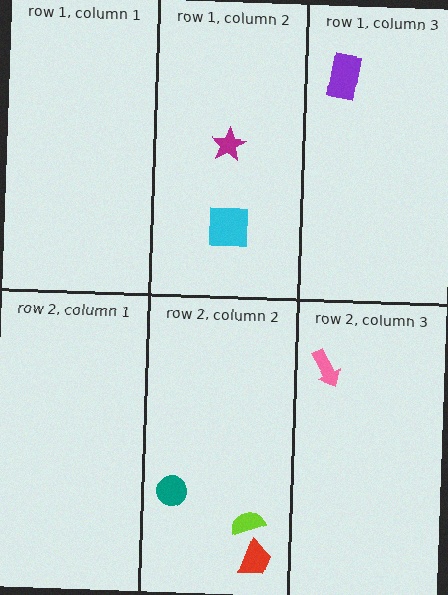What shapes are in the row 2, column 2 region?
The red trapezoid, the teal circle, the lime semicircle.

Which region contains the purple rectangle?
The row 1, column 3 region.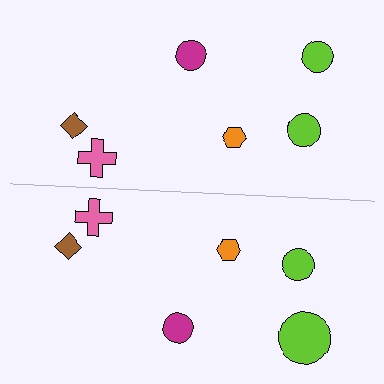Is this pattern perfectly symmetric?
No, the pattern is not perfectly symmetric. The lime circle on the bottom side has a different size than its mirror counterpart.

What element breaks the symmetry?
The lime circle on the bottom side has a different size than its mirror counterpart.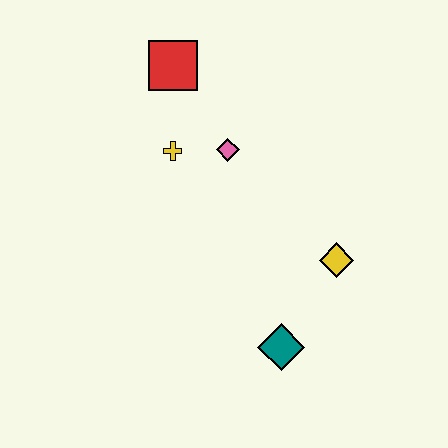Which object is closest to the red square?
The yellow cross is closest to the red square.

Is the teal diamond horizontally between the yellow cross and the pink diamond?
No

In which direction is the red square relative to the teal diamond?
The red square is above the teal diamond.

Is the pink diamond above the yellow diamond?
Yes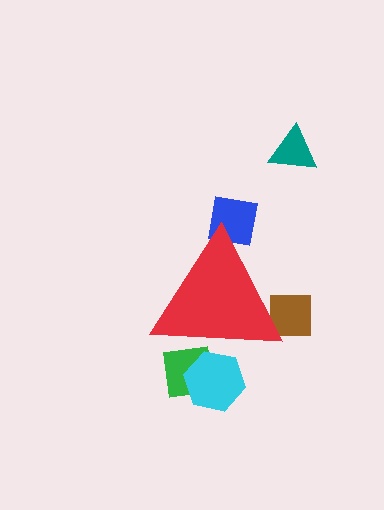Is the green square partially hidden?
Yes, the green square is partially hidden behind the red triangle.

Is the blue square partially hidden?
Yes, the blue square is partially hidden behind the red triangle.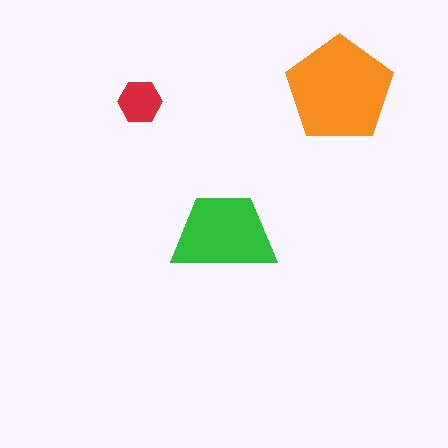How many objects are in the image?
There are 3 objects in the image.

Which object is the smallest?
The red hexagon.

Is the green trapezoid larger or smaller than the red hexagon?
Larger.